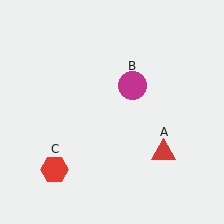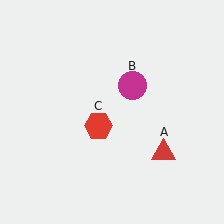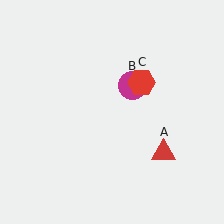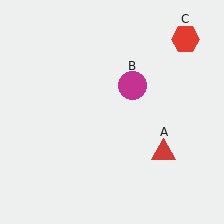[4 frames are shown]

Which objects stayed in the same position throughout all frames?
Red triangle (object A) and magenta circle (object B) remained stationary.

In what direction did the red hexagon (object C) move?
The red hexagon (object C) moved up and to the right.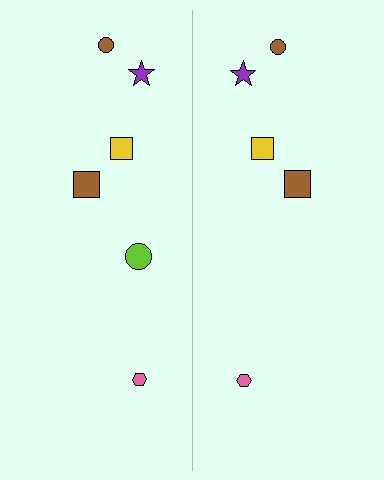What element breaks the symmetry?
A lime circle is missing from the right side.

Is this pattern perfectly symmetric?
No, the pattern is not perfectly symmetric. A lime circle is missing from the right side.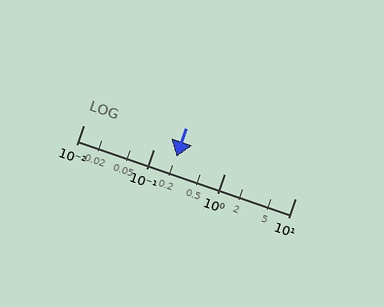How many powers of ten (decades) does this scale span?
The scale spans 3 decades, from 0.01 to 10.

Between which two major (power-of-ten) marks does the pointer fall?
The pointer is between 0.1 and 1.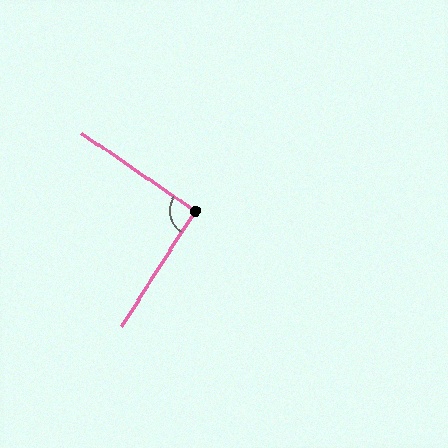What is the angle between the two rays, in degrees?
Approximately 92 degrees.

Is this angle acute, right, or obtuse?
It is approximately a right angle.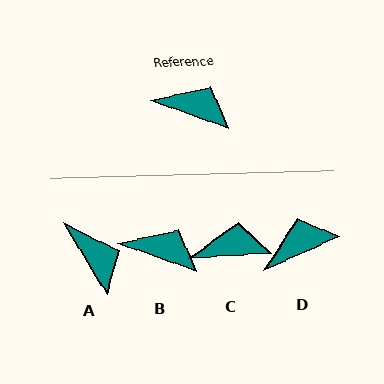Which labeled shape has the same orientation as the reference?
B.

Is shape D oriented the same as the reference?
No, it is off by about 43 degrees.